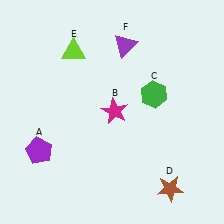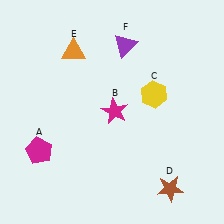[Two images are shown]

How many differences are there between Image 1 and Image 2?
There are 3 differences between the two images.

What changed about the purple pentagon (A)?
In Image 1, A is purple. In Image 2, it changed to magenta.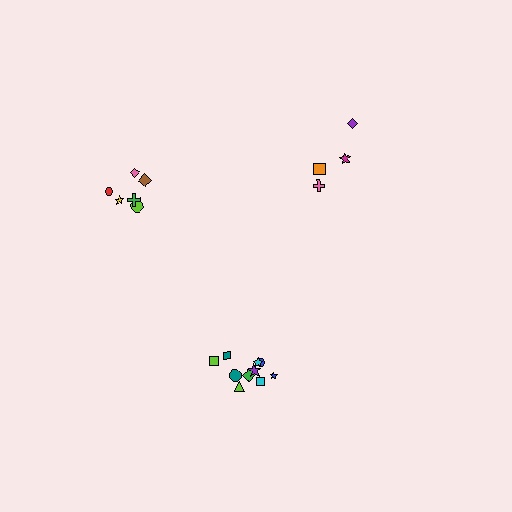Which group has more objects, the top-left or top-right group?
The top-left group.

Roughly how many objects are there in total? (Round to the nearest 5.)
Roughly 20 objects in total.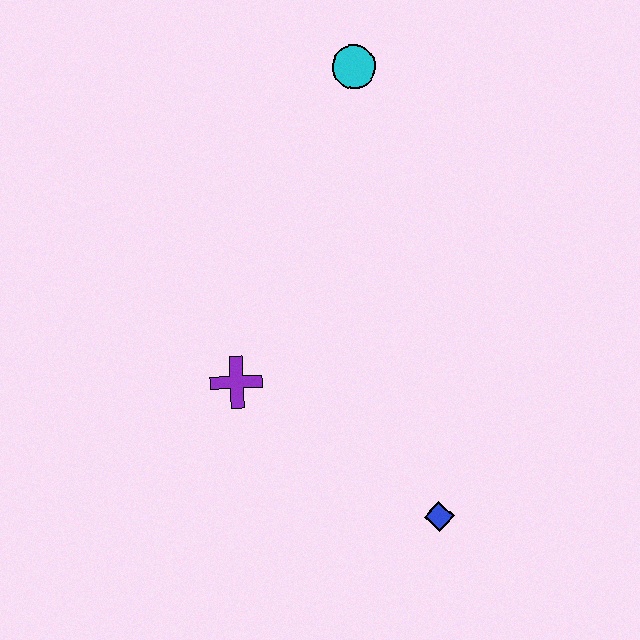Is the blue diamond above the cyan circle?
No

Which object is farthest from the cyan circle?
The blue diamond is farthest from the cyan circle.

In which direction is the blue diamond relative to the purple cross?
The blue diamond is to the right of the purple cross.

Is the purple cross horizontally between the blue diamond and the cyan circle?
No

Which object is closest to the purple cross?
The blue diamond is closest to the purple cross.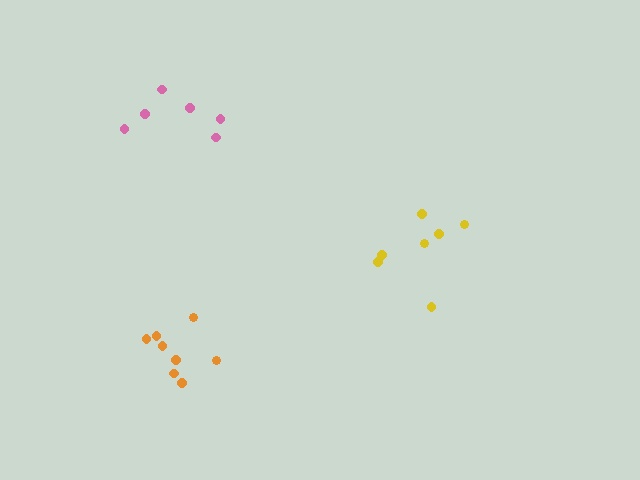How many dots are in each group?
Group 1: 7 dots, Group 2: 6 dots, Group 3: 8 dots (21 total).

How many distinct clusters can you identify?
There are 3 distinct clusters.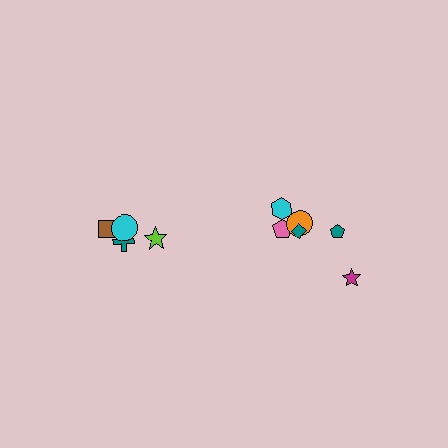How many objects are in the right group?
There are 6 objects.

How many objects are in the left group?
There are 4 objects.